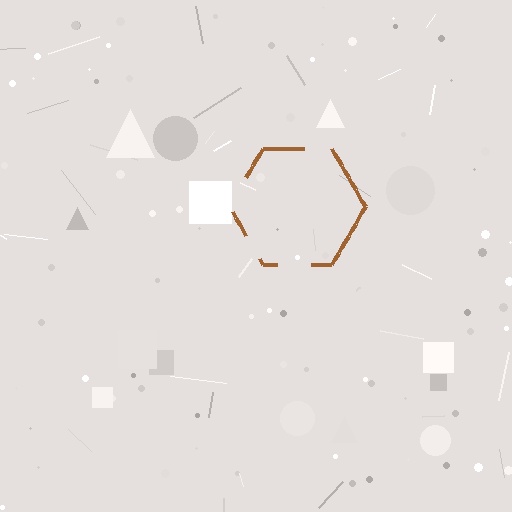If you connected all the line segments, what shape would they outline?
They would outline a hexagon.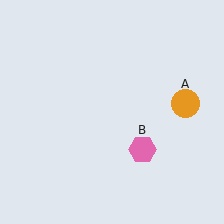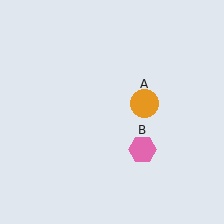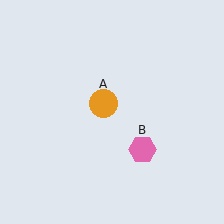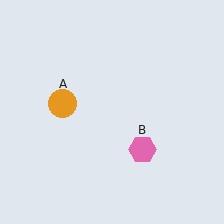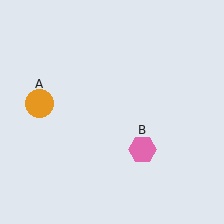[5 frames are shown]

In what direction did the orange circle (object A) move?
The orange circle (object A) moved left.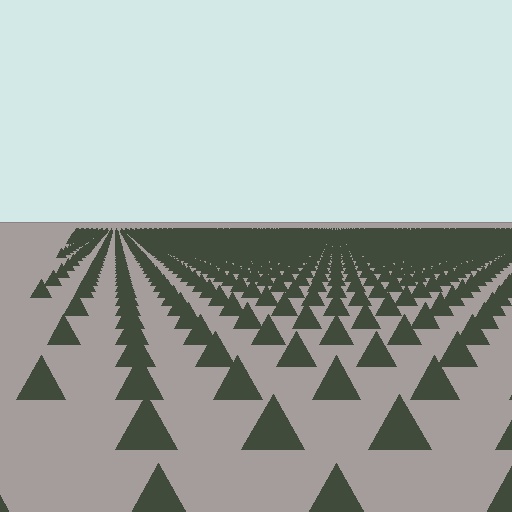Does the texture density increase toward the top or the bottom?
Density increases toward the top.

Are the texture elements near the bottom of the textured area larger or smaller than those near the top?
Larger. Near the bottom, elements are closer to the viewer and appear at a bigger on-screen size.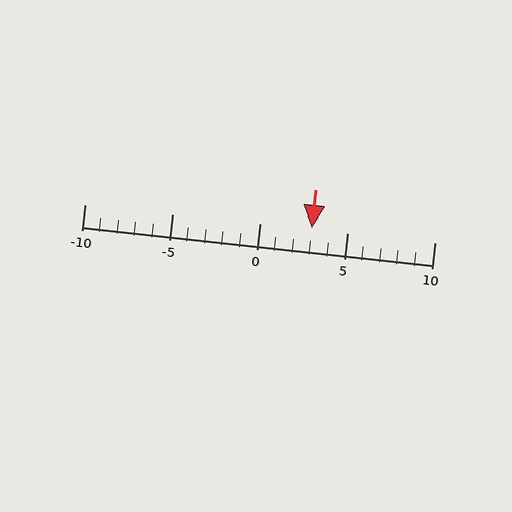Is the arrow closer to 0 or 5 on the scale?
The arrow is closer to 5.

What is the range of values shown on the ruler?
The ruler shows values from -10 to 10.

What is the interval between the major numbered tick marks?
The major tick marks are spaced 5 units apart.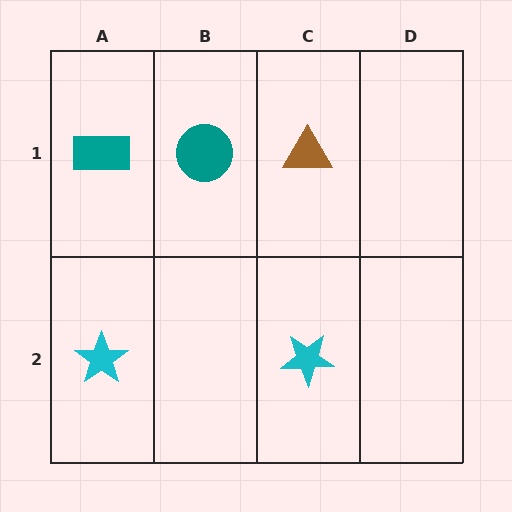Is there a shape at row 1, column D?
No, that cell is empty.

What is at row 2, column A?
A cyan star.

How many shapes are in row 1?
3 shapes.